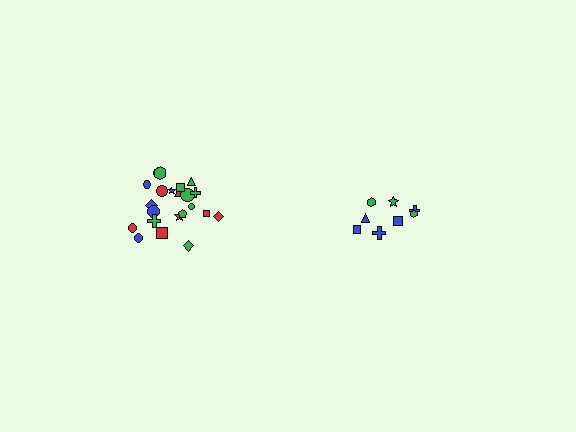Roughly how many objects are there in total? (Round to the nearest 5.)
Roughly 30 objects in total.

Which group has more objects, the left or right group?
The left group.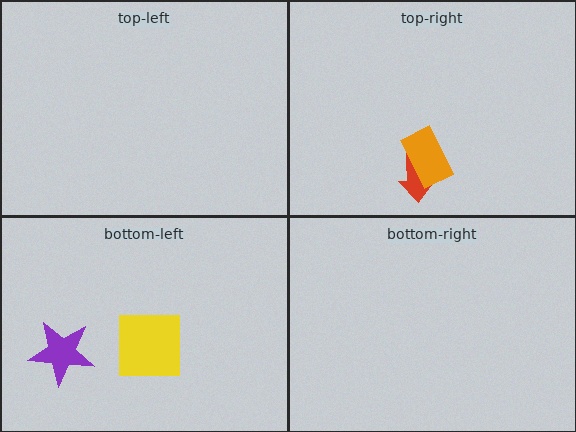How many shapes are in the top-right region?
2.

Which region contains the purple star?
The bottom-left region.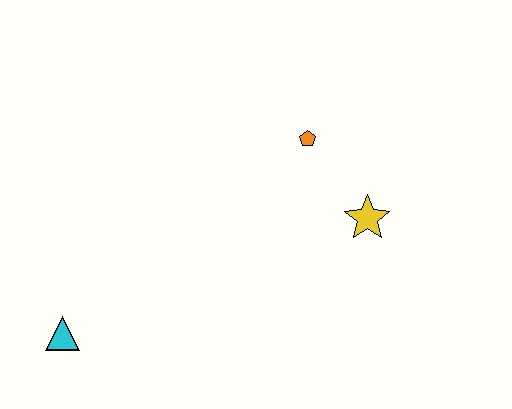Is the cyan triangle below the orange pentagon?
Yes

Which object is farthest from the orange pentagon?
The cyan triangle is farthest from the orange pentagon.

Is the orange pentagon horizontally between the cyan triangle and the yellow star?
Yes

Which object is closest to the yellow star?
The orange pentagon is closest to the yellow star.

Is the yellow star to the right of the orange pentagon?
Yes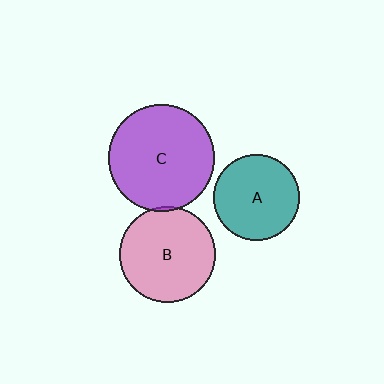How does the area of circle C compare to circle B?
Approximately 1.2 times.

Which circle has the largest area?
Circle C (purple).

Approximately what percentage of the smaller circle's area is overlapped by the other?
Approximately 5%.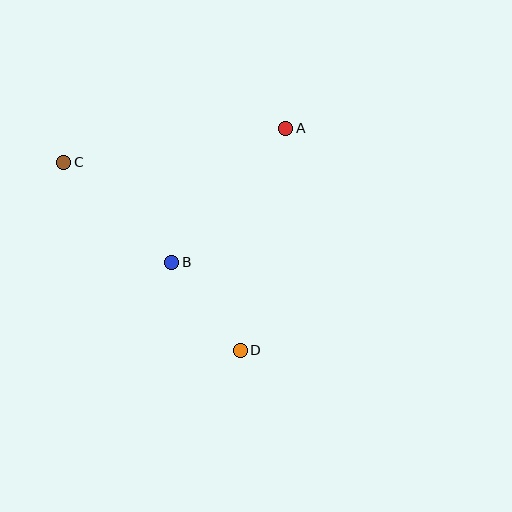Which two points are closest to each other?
Points B and D are closest to each other.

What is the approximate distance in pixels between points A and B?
The distance between A and B is approximately 176 pixels.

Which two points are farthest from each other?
Points C and D are farthest from each other.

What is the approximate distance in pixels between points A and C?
The distance between A and C is approximately 225 pixels.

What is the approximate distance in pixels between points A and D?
The distance between A and D is approximately 227 pixels.